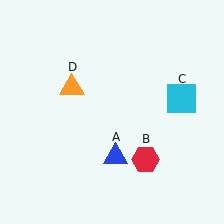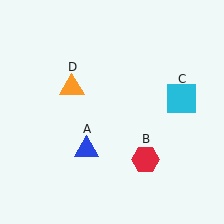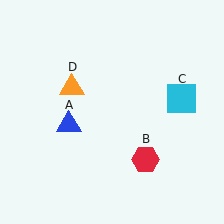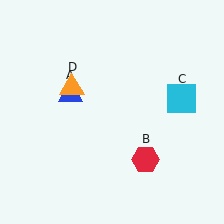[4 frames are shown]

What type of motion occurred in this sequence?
The blue triangle (object A) rotated clockwise around the center of the scene.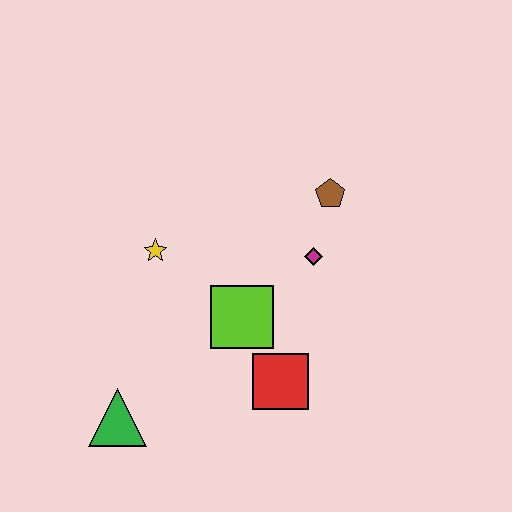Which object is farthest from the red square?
The brown pentagon is farthest from the red square.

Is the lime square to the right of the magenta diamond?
No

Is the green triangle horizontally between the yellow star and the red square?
No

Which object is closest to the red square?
The lime square is closest to the red square.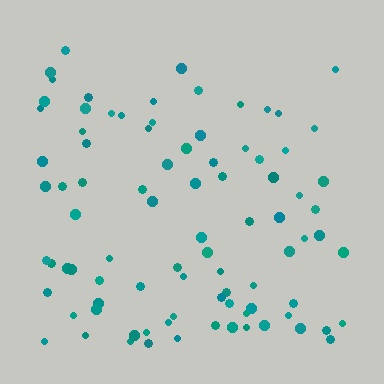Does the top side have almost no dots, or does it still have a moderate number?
Still a moderate number, just noticeably fewer than the bottom.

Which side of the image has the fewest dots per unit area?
The top.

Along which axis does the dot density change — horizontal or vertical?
Vertical.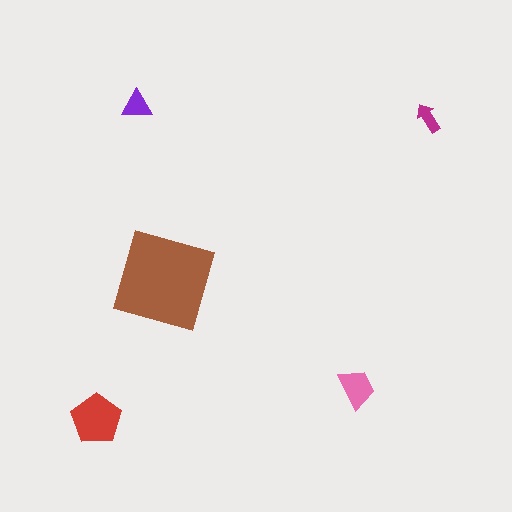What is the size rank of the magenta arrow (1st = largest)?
5th.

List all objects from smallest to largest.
The magenta arrow, the purple triangle, the pink trapezoid, the red pentagon, the brown diamond.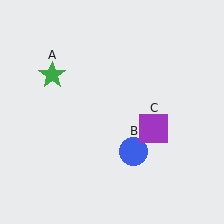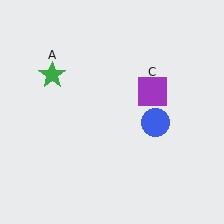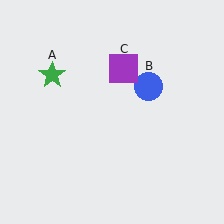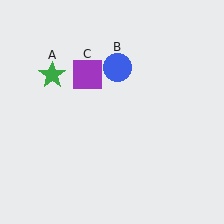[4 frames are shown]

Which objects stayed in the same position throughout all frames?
Green star (object A) remained stationary.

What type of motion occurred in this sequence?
The blue circle (object B), purple square (object C) rotated counterclockwise around the center of the scene.